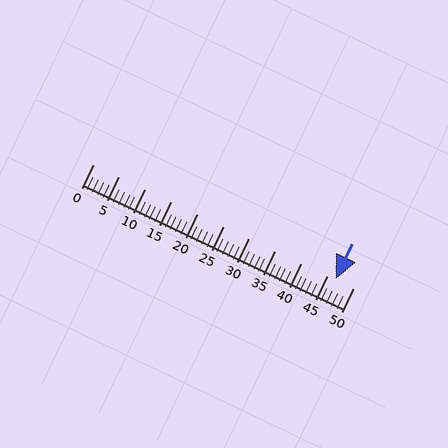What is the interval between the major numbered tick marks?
The major tick marks are spaced 5 units apart.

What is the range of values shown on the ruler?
The ruler shows values from 0 to 50.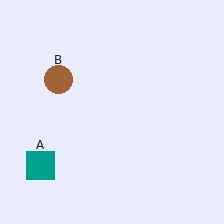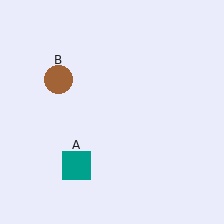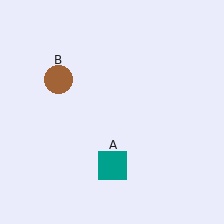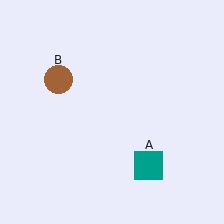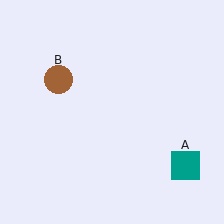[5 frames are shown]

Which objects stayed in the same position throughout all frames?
Brown circle (object B) remained stationary.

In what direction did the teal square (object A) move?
The teal square (object A) moved right.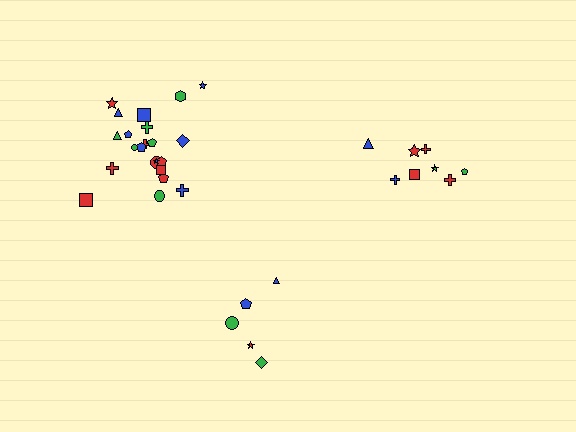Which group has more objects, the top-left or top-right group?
The top-left group.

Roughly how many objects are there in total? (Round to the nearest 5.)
Roughly 35 objects in total.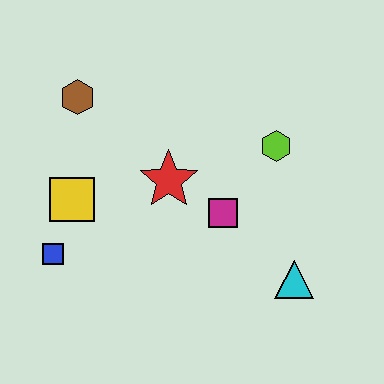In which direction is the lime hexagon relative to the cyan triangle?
The lime hexagon is above the cyan triangle.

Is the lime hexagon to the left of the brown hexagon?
No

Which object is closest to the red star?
The magenta square is closest to the red star.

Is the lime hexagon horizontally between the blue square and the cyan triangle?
Yes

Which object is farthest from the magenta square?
The brown hexagon is farthest from the magenta square.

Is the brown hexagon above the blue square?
Yes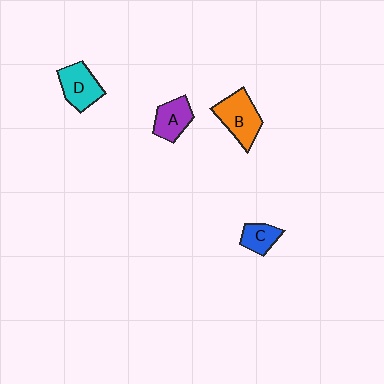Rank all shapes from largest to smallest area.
From largest to smallest: B (orange), D (cyan), A (purple), C (blue).